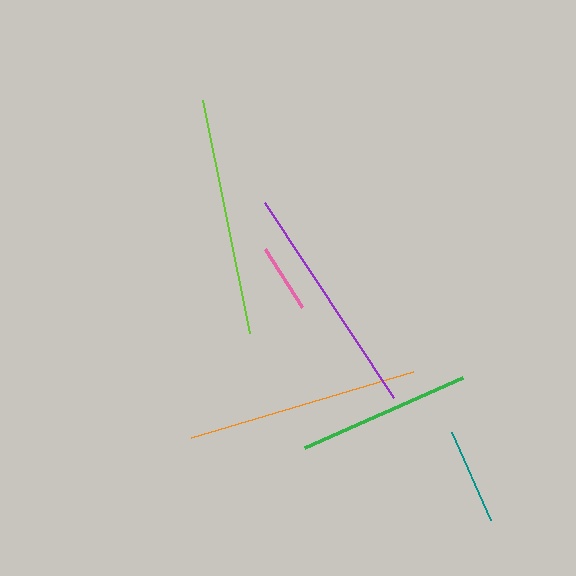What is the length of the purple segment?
The purple segment is approximately 234 pixels long.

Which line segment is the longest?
The lime line is the longest at approximately 238 pixels.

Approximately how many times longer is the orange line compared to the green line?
The orange line is approximately 1.3 times the length of the green line.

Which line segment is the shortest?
The pink line is the shortest at approximately 69 pixels.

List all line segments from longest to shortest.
From longest to shortest: lime, purple, orange, green, teal, pink.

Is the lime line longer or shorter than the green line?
The lime line is longer than the green line.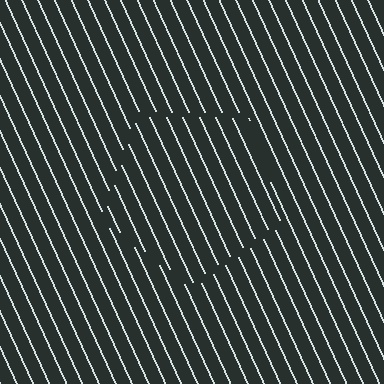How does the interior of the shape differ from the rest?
The interior of the shape contains the same grating, shifted by half a period — the contour is defined by the phase discontinuity where line-ends from the inner and outer gratings abut.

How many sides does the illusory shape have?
5 sides — the line-ends trace a pentagon.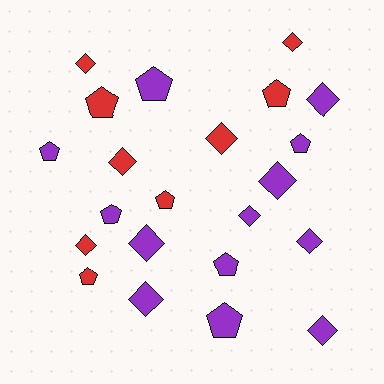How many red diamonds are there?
There are 5 red diamonds.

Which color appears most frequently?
Purple, with 13 objects.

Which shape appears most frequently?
Diamond, with 12 objects.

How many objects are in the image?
There are 22 objects.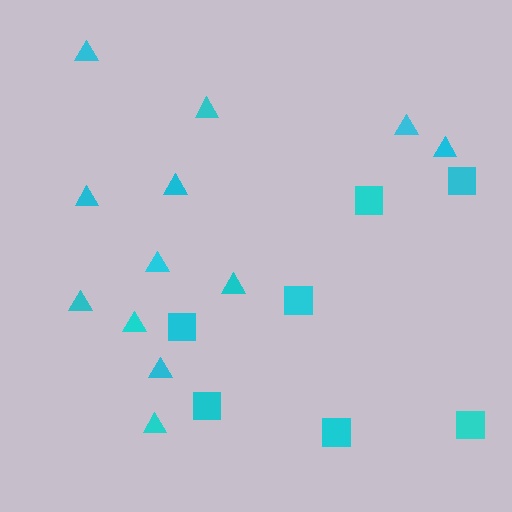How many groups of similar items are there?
There are 2 groups: one group of triangles (12) and one group of squares (7).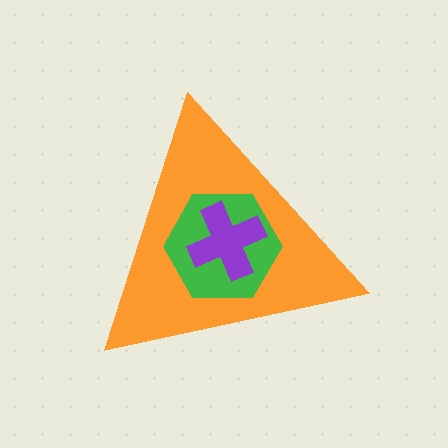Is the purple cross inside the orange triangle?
Yes.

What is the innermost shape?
The purple cross.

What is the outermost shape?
The orange triangle.